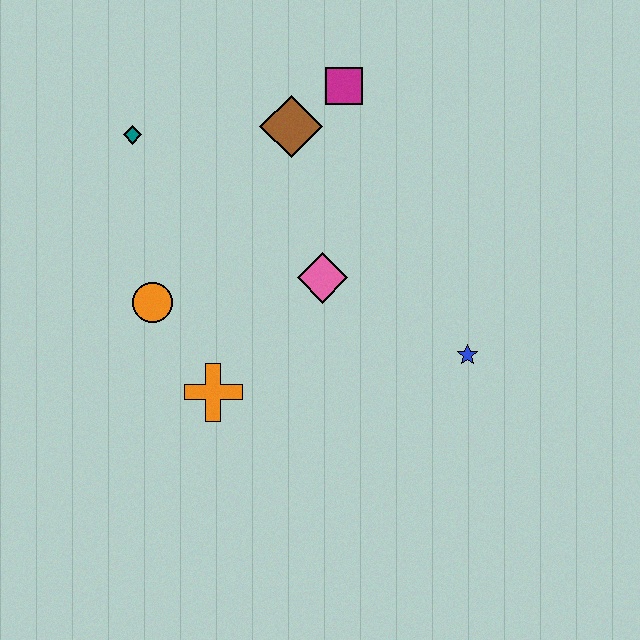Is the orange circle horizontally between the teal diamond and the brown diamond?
Yes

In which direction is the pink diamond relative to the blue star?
The pink diamond is to the left of the blue star.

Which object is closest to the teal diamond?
The brown diamond is closest to the teal diamond.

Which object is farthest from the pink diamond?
The teal diamond is farthest from the pink diamond.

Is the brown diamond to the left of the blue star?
Yes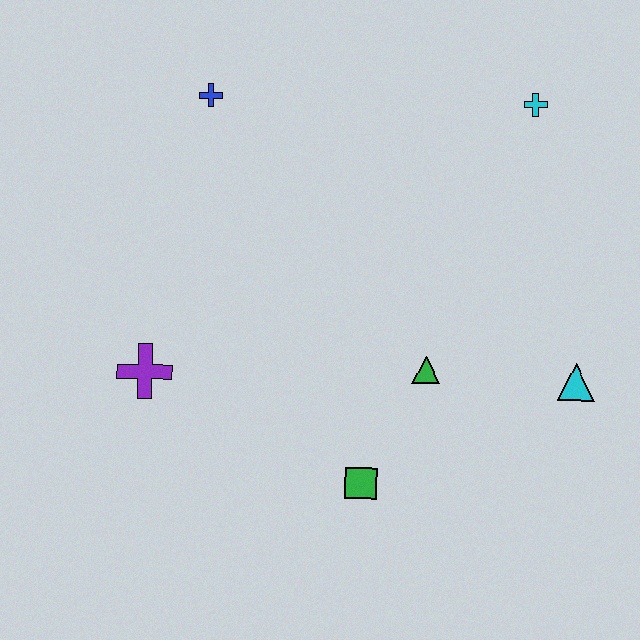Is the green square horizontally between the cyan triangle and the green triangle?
No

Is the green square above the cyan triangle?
No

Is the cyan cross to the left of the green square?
No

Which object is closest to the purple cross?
The green square is closest to the purple cross.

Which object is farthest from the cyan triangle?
The blue cross is farthest from the cyan triangle.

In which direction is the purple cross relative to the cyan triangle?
The purple cross is to the left of the cyan triangle.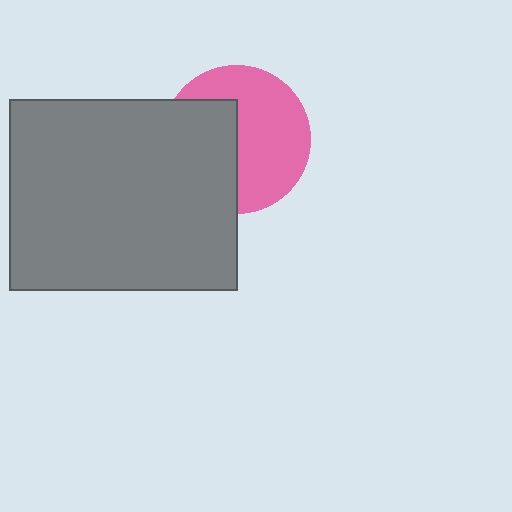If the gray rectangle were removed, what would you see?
You would see the complete pink circle.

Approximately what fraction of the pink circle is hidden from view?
Roughly 42% of the pink circle is hidden behind the gray rectangle.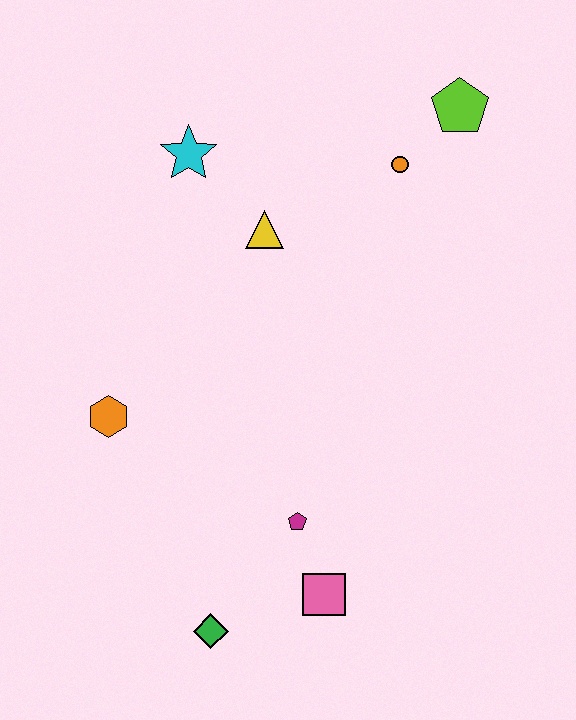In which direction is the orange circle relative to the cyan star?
The orange circle is to the right of the cyan star.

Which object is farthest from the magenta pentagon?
The lime pentagon is farthest from the magenta pentagon.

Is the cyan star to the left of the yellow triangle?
Yes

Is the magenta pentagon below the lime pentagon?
Yes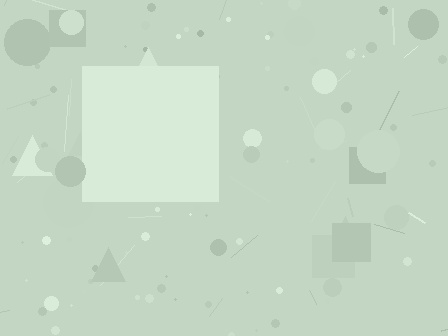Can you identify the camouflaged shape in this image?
The camouflaged shape is a square.